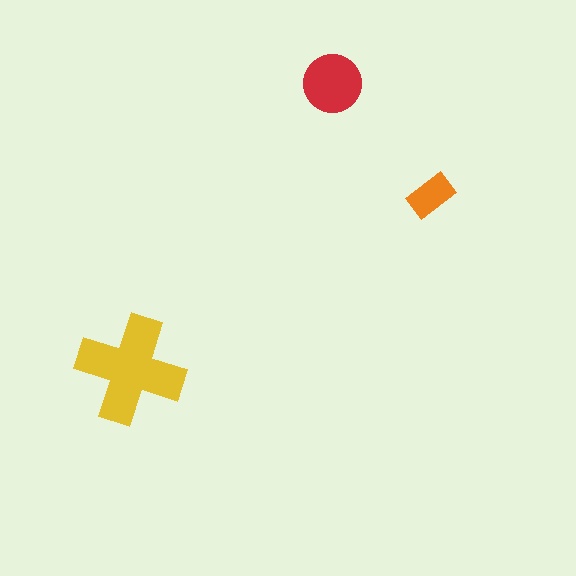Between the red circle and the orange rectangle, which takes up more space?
The red circle.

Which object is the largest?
The yellow cross.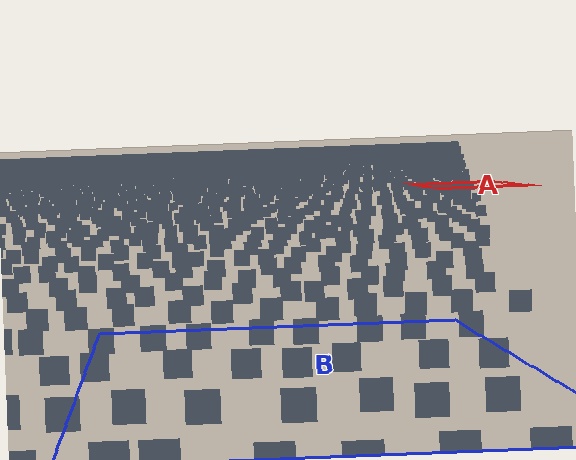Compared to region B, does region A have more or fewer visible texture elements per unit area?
Region A has more texture elements per unit area — they are packed more densely because it is farther away.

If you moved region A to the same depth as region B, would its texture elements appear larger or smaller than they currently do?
They would appear larger. At a closer depth, the same texture elements are projected at a bigger on-screen size.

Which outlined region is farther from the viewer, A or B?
Region A is farther from the viewer — the texture elements inside it appear smaller and more densely packed.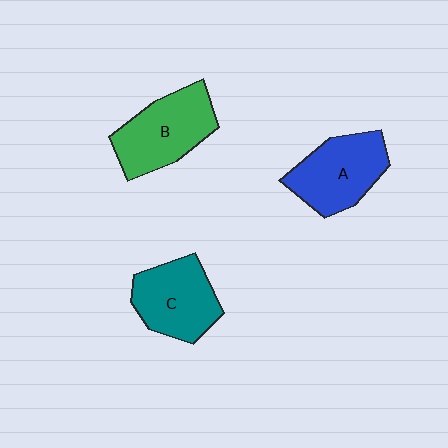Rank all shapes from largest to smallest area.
From largest to smallest: B (green), A (blue), C (teal).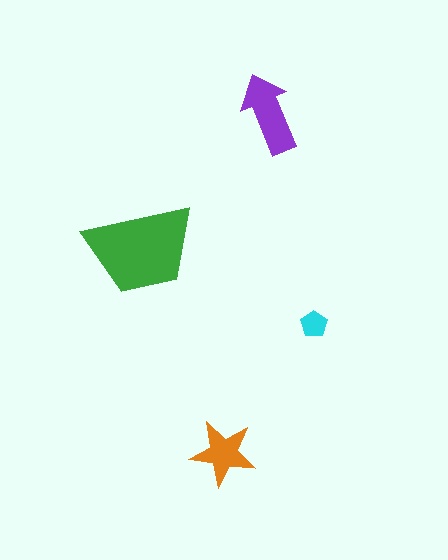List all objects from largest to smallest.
The green trapezoid, the purple arrow, the orange star, the cyan pentagon.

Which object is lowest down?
The orange star is bottommost.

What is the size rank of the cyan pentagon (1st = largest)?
4th.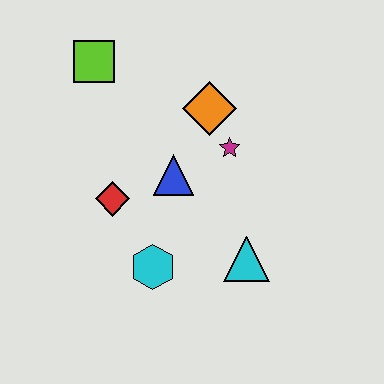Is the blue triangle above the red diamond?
Yes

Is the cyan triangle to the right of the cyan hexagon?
Yes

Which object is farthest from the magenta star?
The lime square is farthest from the magenta star.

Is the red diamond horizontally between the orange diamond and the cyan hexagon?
No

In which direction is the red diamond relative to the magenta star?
The red diamond is to the left of the magenta star.